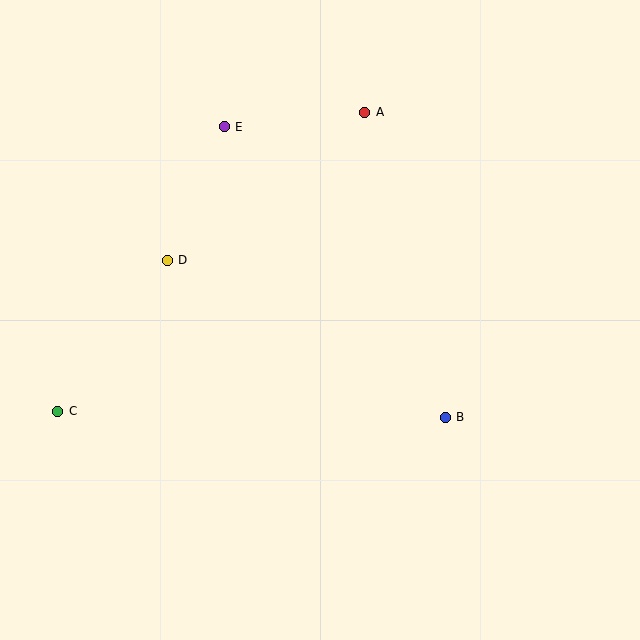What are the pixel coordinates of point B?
Point B is at (445, 417).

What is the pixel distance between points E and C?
The distance between E and C is 330 pixels.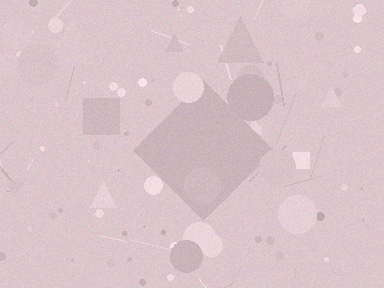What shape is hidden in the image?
A diamond is hidden in the image.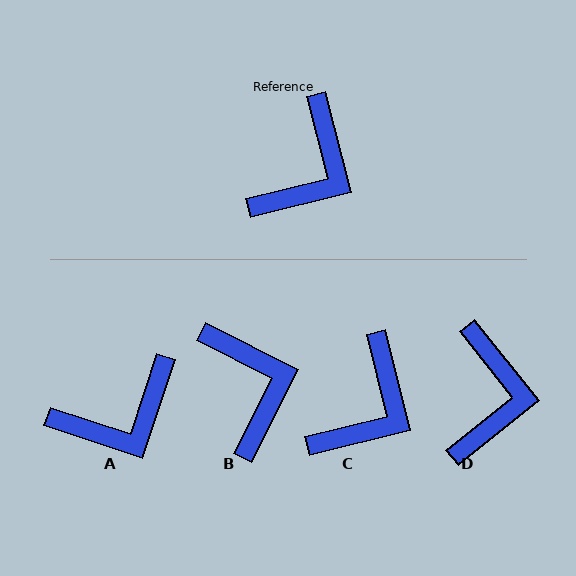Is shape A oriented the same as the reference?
No, it is off by about 32 degrees.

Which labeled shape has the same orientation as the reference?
C.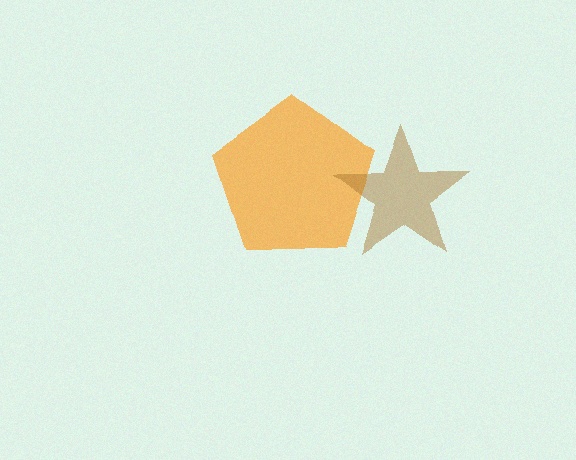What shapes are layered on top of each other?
The layered shapes are: an orange pentagon, a brown star.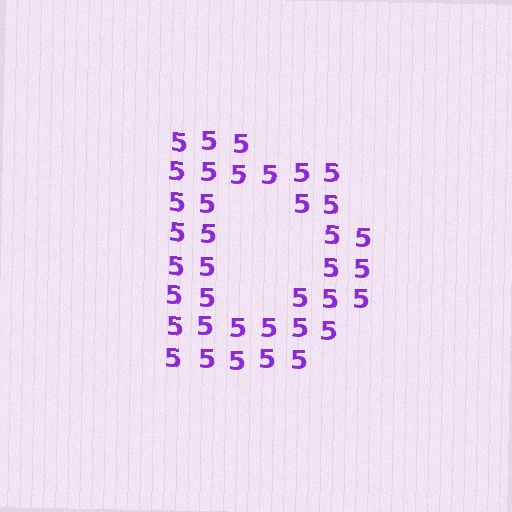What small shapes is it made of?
It is made of small digit 5's.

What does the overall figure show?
The overall figure shows the letter D.